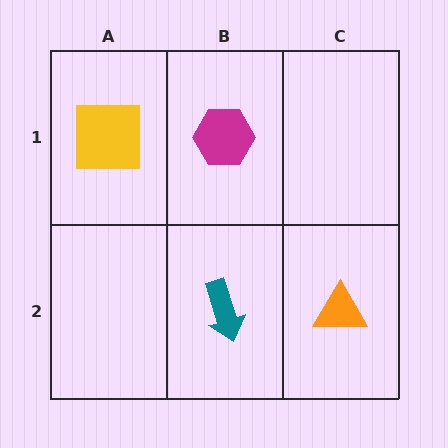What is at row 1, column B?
A magenta hexagon.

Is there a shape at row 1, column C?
No, that cell is empty.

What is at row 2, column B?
A teal arrow.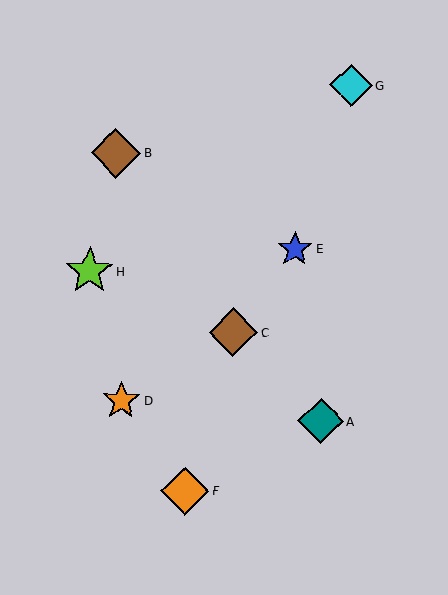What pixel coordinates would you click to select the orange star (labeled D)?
Click at (121, 400) to select the orange star D.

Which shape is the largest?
The brown diamond (labeled B) is the largest.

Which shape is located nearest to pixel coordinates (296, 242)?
The blue star (labeled E) at (295, 249) is nearest to that location.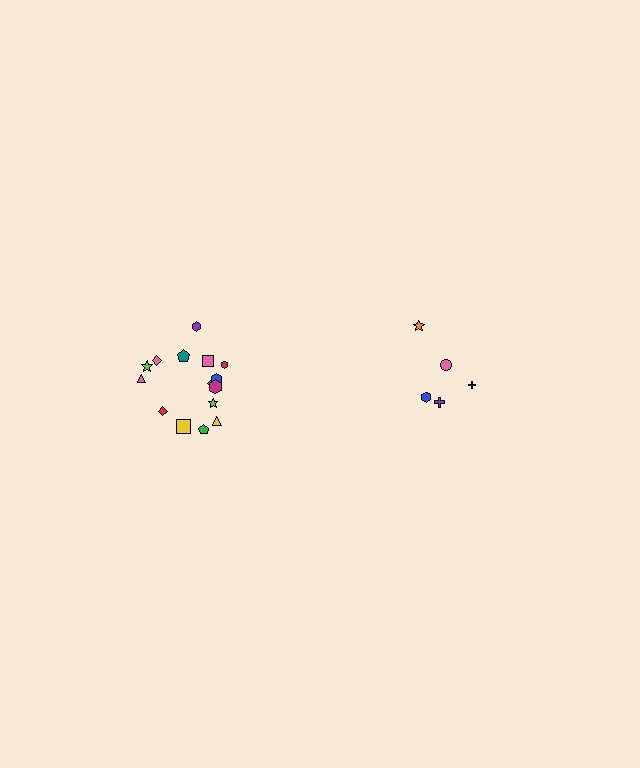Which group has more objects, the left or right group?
The left group.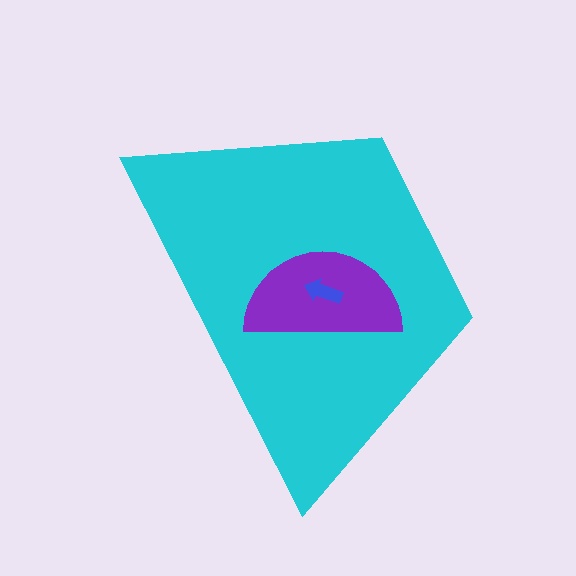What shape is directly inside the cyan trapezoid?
The purple semicircle.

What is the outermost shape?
The cyan trapezoid.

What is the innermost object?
The blue arrow.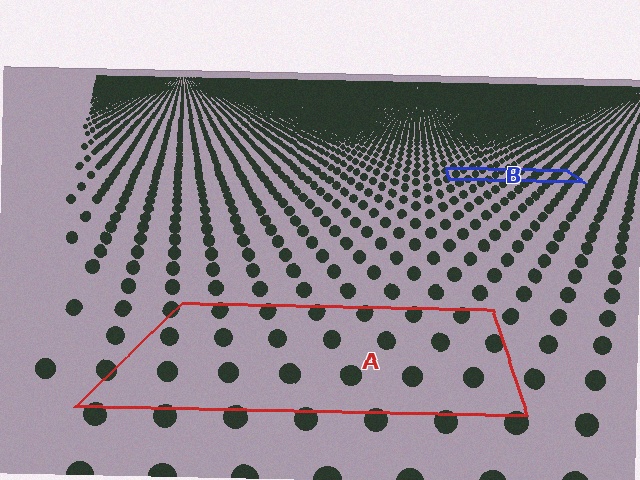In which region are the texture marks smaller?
The texture marks are smaller in region B, because it is farther away.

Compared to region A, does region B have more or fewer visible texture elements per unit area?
Region B has more texture elements per unit area — they are packed more densely because it is farther away.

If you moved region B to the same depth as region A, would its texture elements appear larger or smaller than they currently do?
They would appear larger. At a closer depth, the same texture elements are projected at a bigger on-screen size.